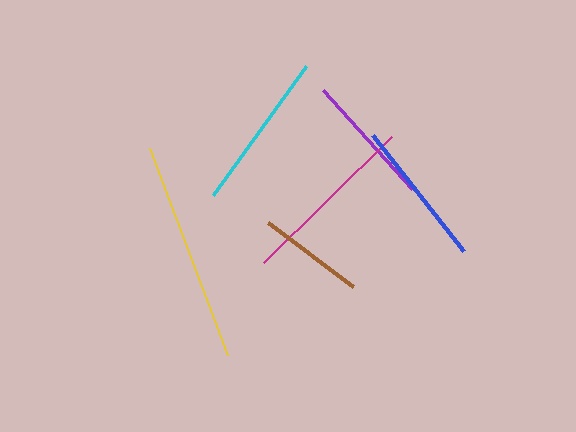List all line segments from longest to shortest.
From longest to shortest: yellow, magenta, cyan, blue, purple, brown.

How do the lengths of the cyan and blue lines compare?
The cyan and blue lines are approximately the same length.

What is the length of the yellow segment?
The yellow segment is approximately 222 pixels long.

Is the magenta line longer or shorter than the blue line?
The magenta line is longer than the blue line.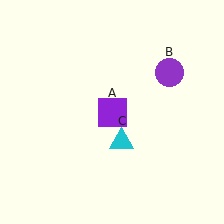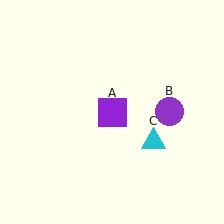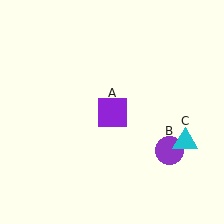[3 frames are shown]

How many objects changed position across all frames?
2 objects changed position: purple circle (object B), cyan triangle (object C).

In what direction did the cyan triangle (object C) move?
The cyan triangle (object C) moved right.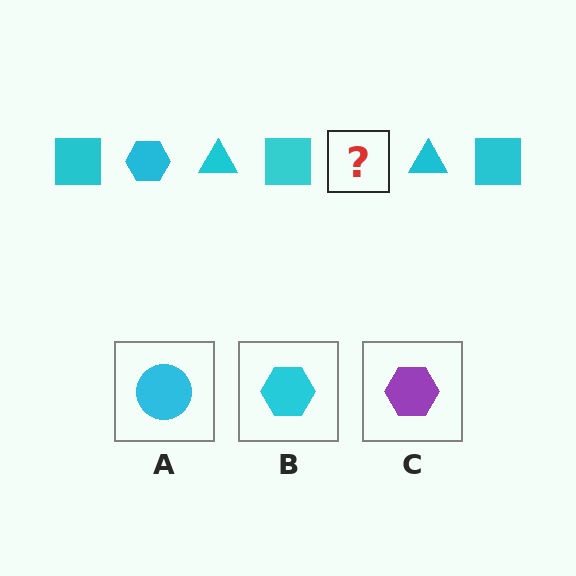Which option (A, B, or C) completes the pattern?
B.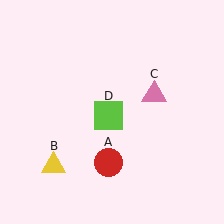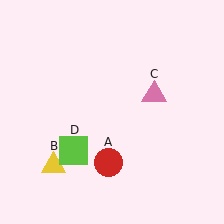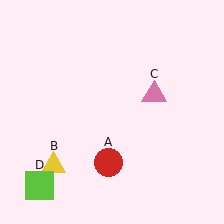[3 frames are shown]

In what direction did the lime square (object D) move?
The lime square (object D) moved down and to the left.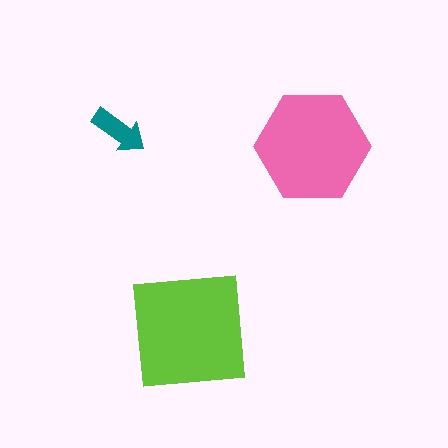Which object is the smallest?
The teal arrow.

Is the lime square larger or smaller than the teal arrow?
Larger.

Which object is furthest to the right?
The pink hexagon is rightmost.